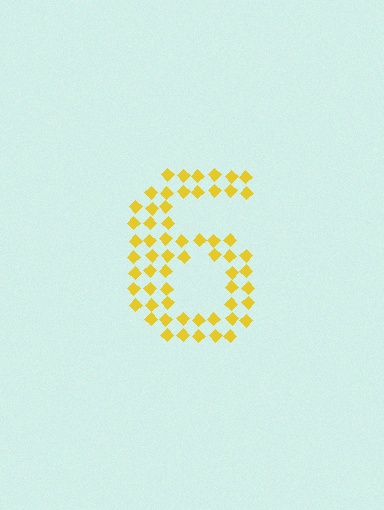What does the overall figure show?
The overall figure shows the digit 6.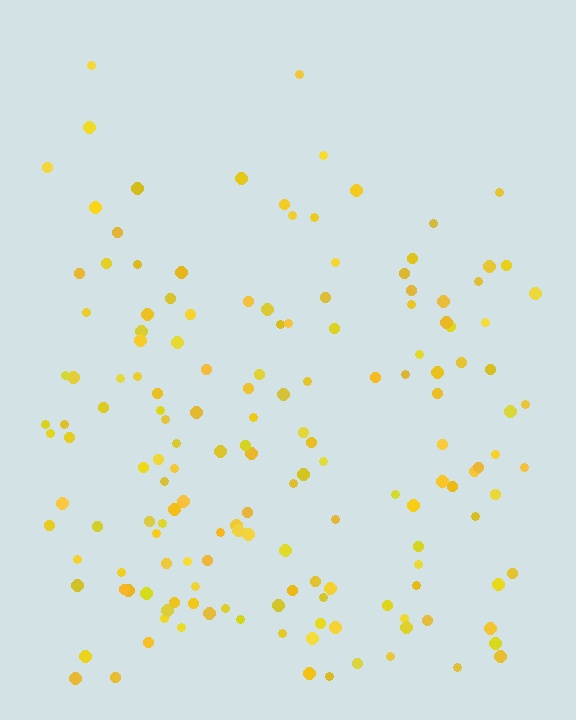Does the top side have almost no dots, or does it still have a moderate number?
Still a moderate number, just noticeably fewer than the bottom.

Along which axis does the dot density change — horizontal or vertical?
Vertical.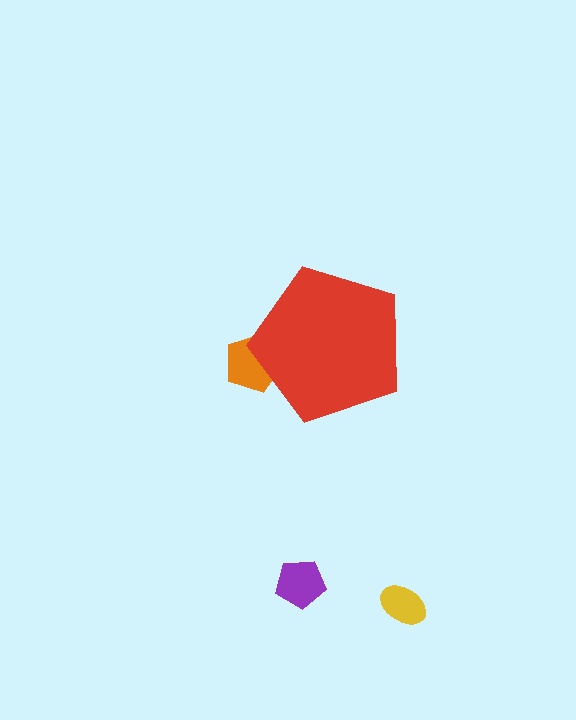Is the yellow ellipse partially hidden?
No, the yellow ellipse is fully visible.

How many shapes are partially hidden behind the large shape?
1 shape is partially hidden.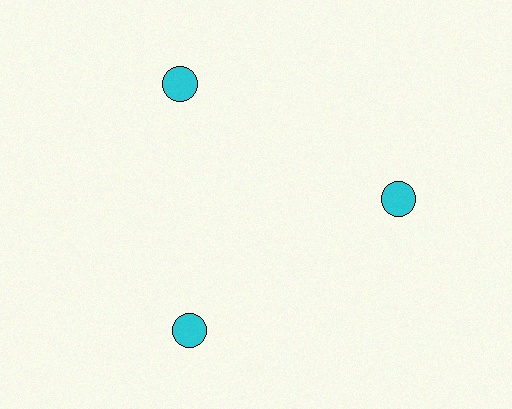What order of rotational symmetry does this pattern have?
This pattern has 3-fold rotational symmetry.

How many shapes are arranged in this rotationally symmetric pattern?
There are 3 shapes, arranged in 3 groups of 1.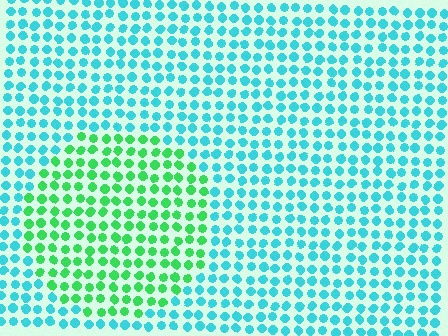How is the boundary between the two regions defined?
The boundary is defined purely by a slight shift in hue (about 51 degrees). Spacing, size, and orientation are identical on both sides.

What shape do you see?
I see a circle.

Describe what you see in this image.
The image is filled with small cyan elements in a uniform arrangement. A circle-shaped region is visible where the elements are tinted to a slightly different hue, forming a subtle color boundary.